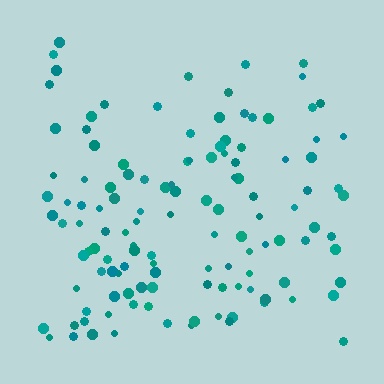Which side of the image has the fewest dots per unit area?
The top.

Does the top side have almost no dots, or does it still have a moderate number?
Still a moderate number, just noticeably fewer than the bottom.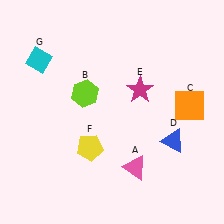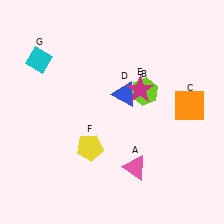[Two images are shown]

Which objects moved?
The objects that moved are: the lime hexagon (B), the blue triangle (D).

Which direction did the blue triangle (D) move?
The blue triangle (D) moved left.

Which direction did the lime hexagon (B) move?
The lime hexagon (B) moved right.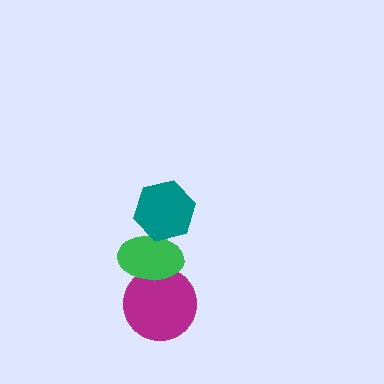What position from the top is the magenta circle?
The magenta circle is 3rd from the top.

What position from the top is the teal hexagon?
The teal hexagon is 1st from the top.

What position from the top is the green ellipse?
The green ellipse is 2nd from the top.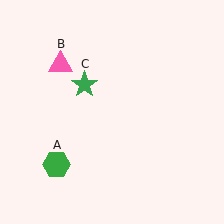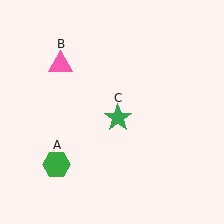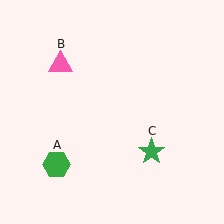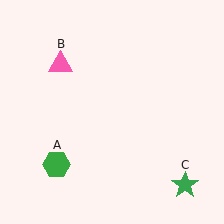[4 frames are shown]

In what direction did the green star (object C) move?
The green star (object C) moved down and to the right.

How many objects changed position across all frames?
1 object changed position: green star (object C).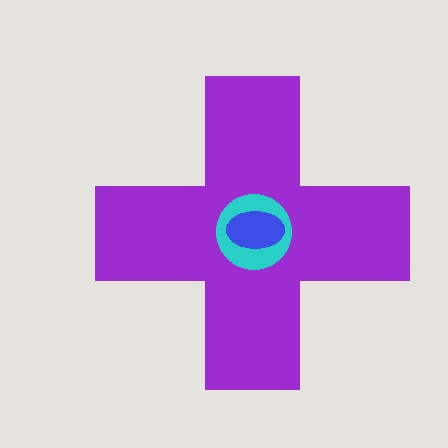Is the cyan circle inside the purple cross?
Yes.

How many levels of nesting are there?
3.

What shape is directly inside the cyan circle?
The blue ellipse.